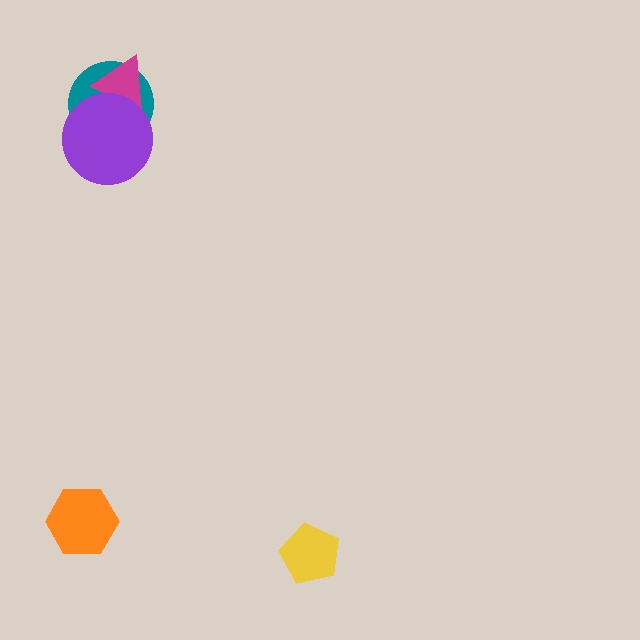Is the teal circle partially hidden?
Yes, it is partially covered by another shape.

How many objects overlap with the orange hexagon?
0 objects overlap with the orange hexagon.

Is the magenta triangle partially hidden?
Yes, it is partially covered by another shape.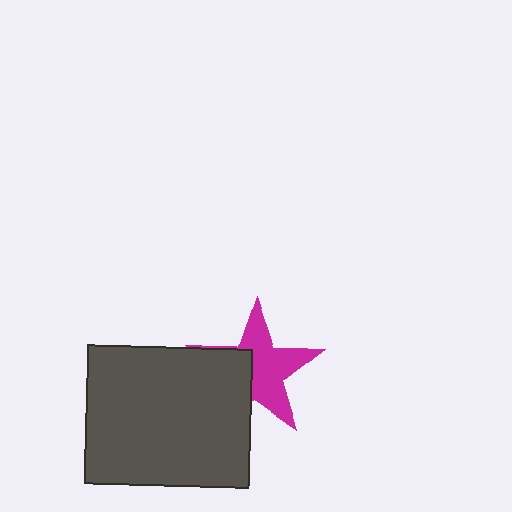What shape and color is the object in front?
The object in front is a dark gray rectangle.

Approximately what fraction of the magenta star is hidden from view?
Roughly 38% of the magenta star is hidden behind the dark gray rectangle.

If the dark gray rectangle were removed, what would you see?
You would see the complete magenta star.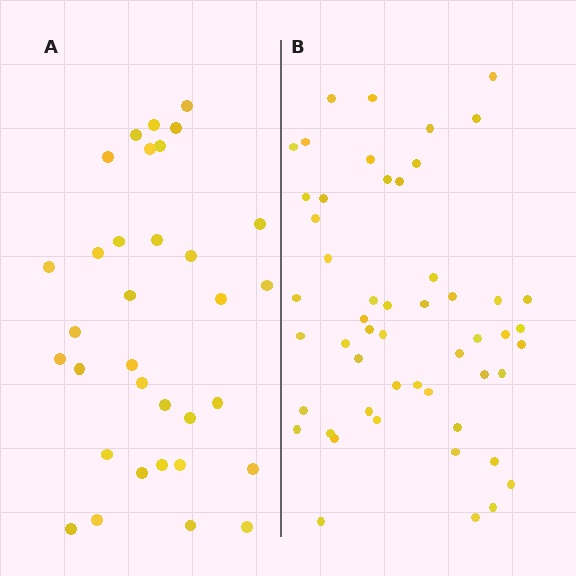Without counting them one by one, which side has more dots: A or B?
Region B (the right region) has more dots.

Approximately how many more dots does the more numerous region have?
Region B has approximately 20 more dots than region A.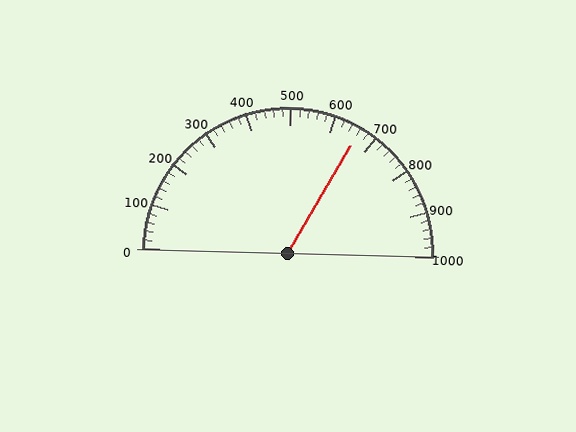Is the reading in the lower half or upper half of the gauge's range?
The reading is in the upper half of the range (0 to 1000).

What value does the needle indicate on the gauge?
The needle indicates approximately 660.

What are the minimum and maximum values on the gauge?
The gauge ranges from 0 to 1000.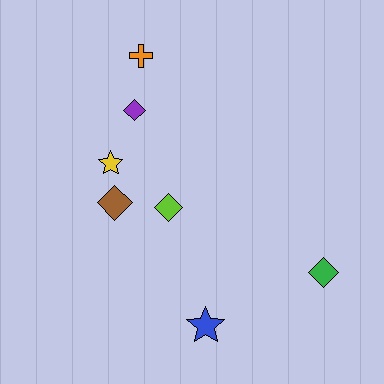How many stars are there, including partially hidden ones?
There are 2 stars.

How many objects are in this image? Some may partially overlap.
There are 7 objects.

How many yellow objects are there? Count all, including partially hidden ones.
There is 1 yellow object.